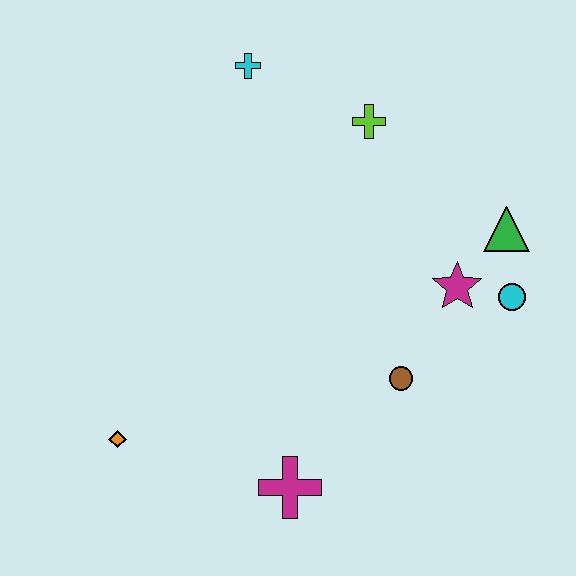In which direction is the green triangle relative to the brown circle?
The green triangle is above the brown circle.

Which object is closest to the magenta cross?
The brown circle is closest to the magenta cross.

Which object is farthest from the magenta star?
The orange diamond is farthest from the magenta star.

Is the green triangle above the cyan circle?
Yes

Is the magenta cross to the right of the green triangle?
No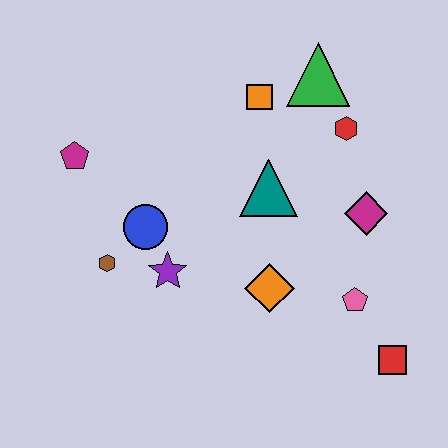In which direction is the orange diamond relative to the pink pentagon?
The orange diamond is to the left of the pink pentagon.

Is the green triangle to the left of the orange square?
No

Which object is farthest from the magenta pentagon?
The red square is farthest from the magenta pentagon.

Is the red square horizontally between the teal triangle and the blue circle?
No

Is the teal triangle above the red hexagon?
No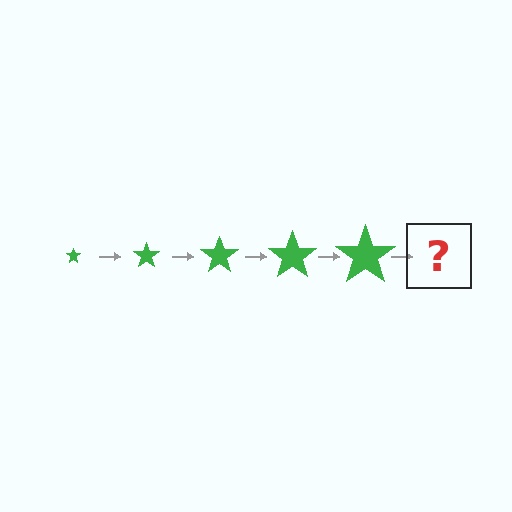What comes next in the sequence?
The next element should be a green star, larger than the previous one.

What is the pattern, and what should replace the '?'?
The pattern is that the star gets progressively larger each step. The '?' should be a green star, larger than the previous one.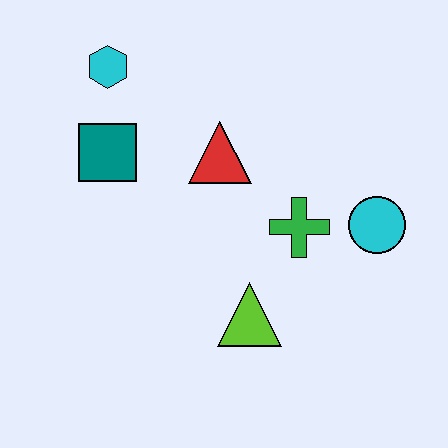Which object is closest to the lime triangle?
The green cross is closest to the lime triangle.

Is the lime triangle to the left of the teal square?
No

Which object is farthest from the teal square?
The cyan circle is farthest from the teal square.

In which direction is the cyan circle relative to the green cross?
The cyan circle is to the right of the green cross.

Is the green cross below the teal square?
Yes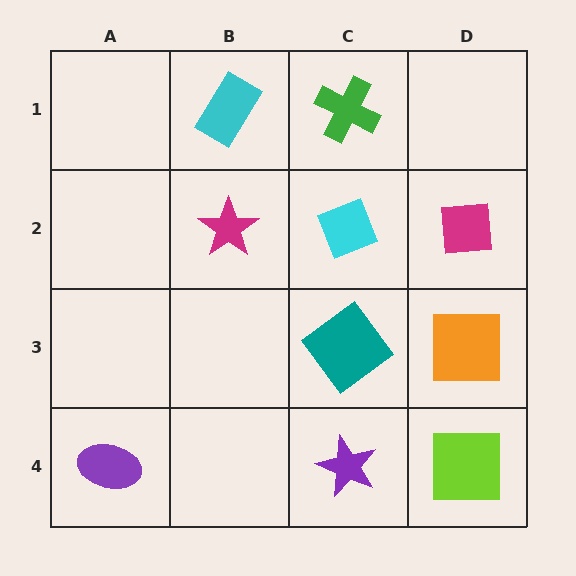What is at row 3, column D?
An orange square.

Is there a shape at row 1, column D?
No, that cell is empty.